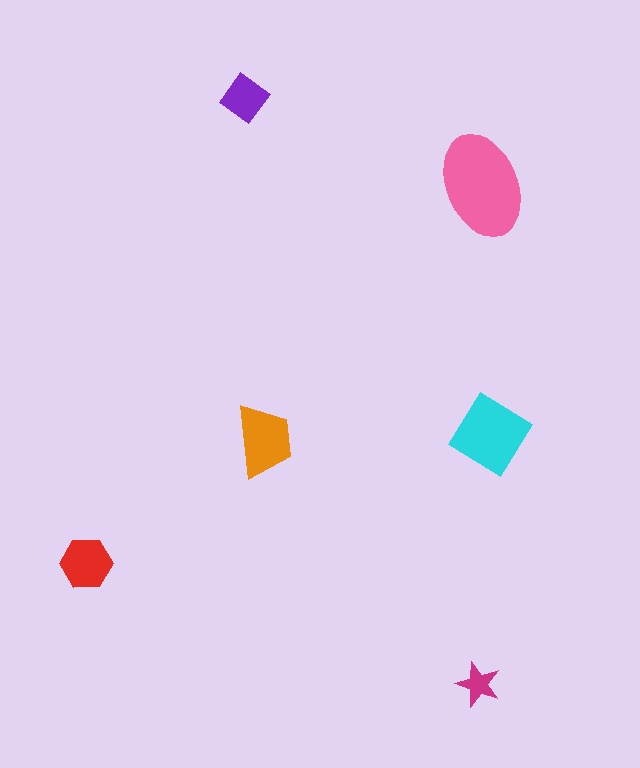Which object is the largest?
The pink ellipse.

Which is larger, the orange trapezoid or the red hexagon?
The orange trapezoid.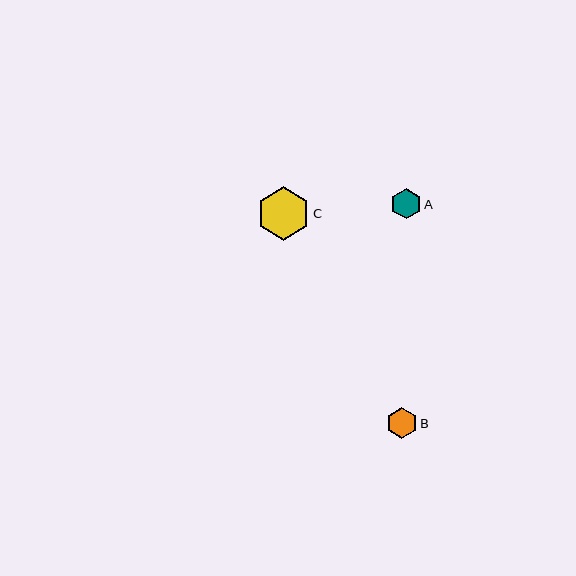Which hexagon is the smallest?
Hexagon A is the smallest with a size of approximately 30 pixels.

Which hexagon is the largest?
Hexagon C is the largest with a size of approximately 53 pixels.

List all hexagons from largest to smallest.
From largest to smallest: C, B, A.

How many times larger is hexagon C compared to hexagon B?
Hexagon C is approximately 1.7 times the size of hexagon B.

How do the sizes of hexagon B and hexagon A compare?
Hexagon B and hexagon A are approximately the same size.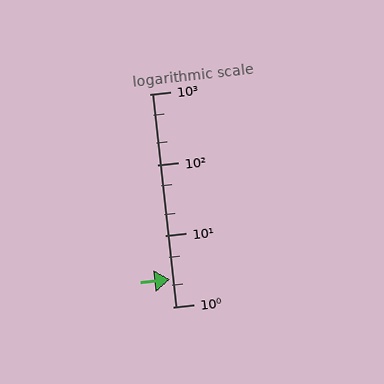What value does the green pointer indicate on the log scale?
The pointer indicates approximately 2.4.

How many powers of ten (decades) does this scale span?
The scale spans 3 decades, from 1 to 1000.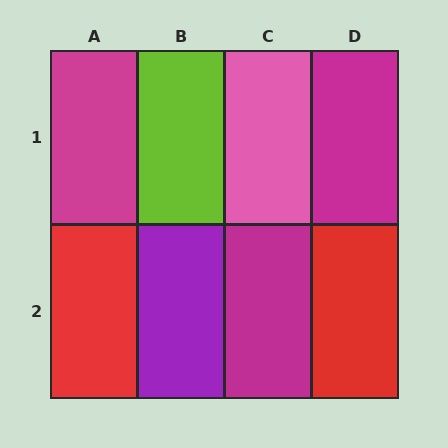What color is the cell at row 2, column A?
Red.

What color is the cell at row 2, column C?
Magenta.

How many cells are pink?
1 cell is pink.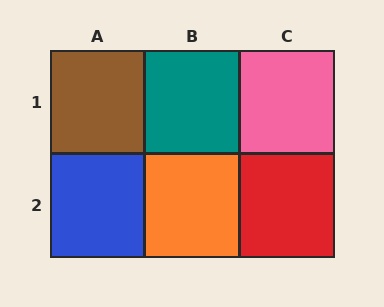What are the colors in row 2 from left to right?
Blue, orange, red.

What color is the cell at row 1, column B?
Teal.